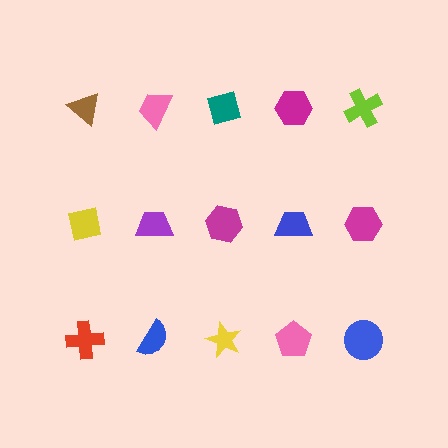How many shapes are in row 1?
5 shapes.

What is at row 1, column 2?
A pink trapezoid.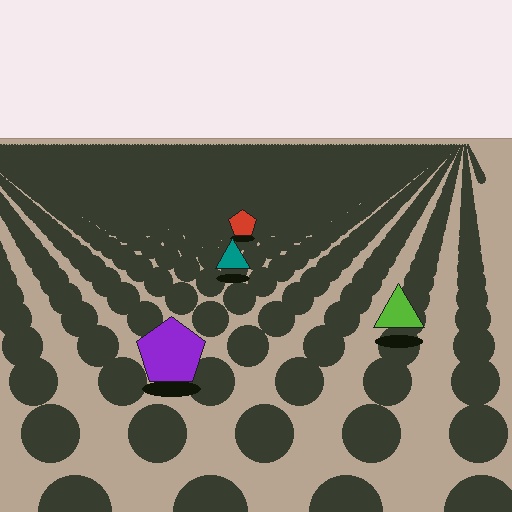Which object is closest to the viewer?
The purple pentagon is closest. The texture marks near it are larger and more spread out.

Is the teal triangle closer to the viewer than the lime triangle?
No. The lime triangle is closer — you can tell from the texture gradient: the ground texture is coarser near it.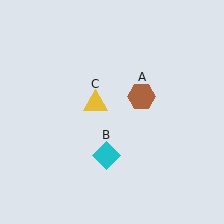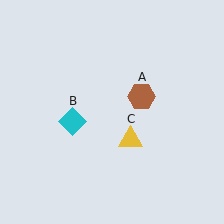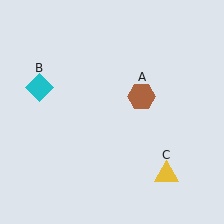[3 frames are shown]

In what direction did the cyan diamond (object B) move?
The cyan diamond (object B) moved up and to the left.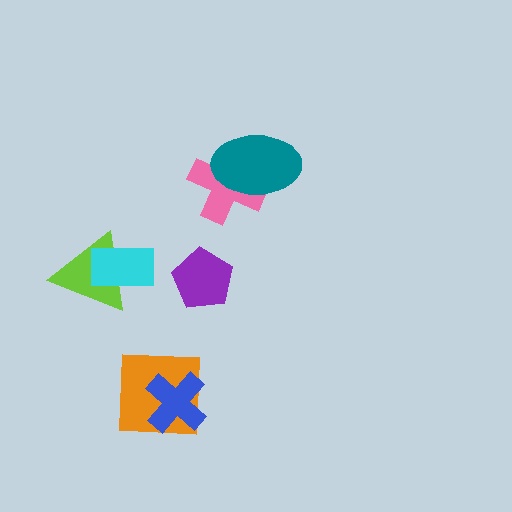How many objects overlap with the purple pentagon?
0 objects overlap with the purple pentagon.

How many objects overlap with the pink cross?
1 object overlaps with the pink cross.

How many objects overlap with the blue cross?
1 object overlaps with the blue cross.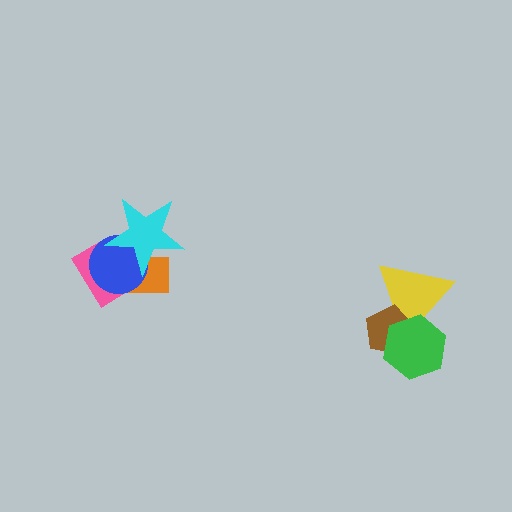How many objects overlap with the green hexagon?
2 objects overlap with the green hexagon.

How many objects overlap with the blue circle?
3 objects overlap with the blue circle.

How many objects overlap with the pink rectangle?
3 objects overlap with the pink rectangle.